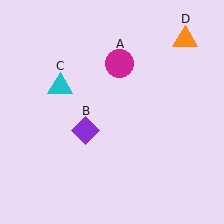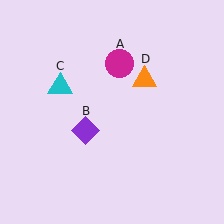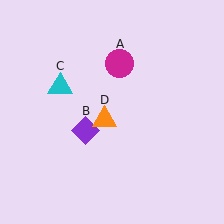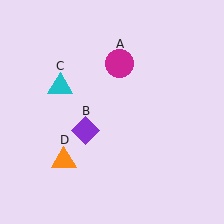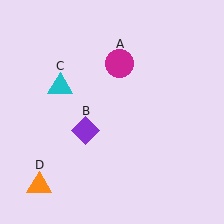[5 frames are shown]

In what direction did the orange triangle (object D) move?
The orange triangle (object D) moved down and to the left.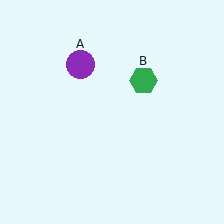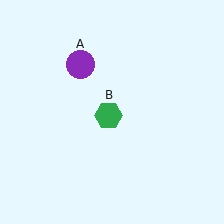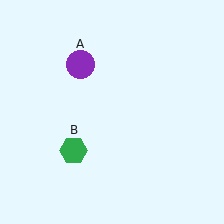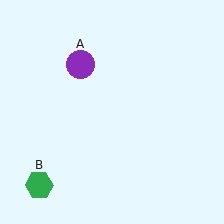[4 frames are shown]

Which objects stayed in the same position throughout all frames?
Purple circle (object A) remained stationary.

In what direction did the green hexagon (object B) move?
The green hexagon (object B) moved down and to the left.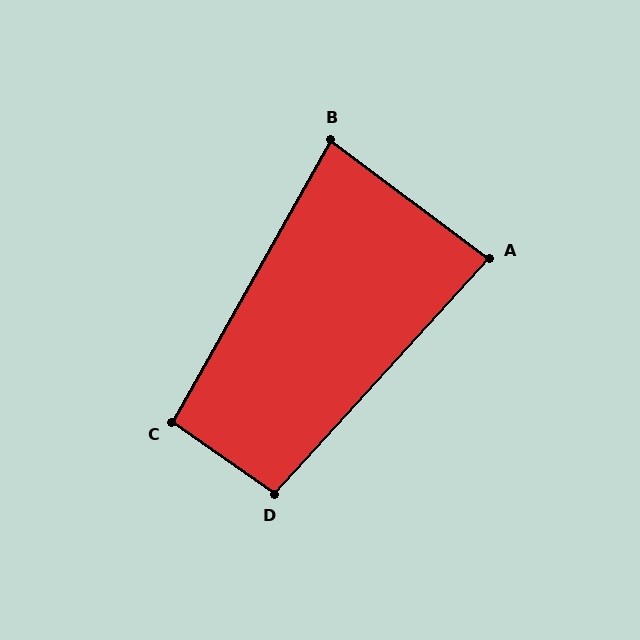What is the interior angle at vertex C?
Approximately 96 degrees (obtuse).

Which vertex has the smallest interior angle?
B, at approximately 83 degrees.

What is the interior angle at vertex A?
Approximately 84 degrees (acute).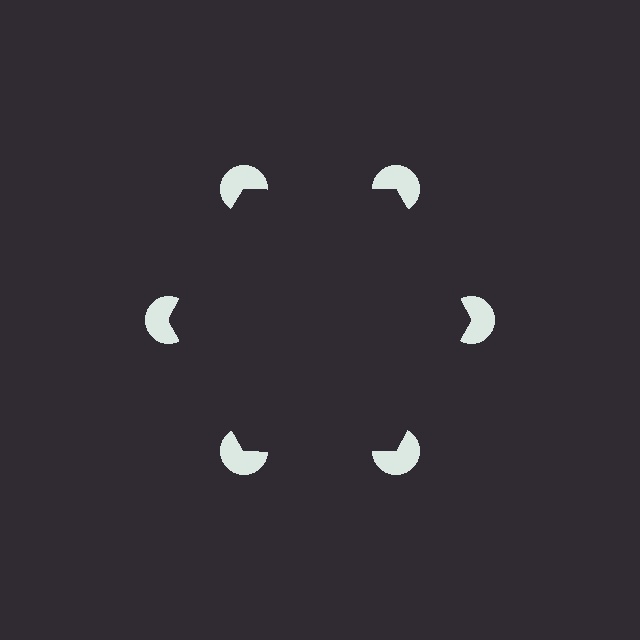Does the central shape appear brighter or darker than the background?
It typically appears slightly darker than the background, even though no actual brightness change is drawn.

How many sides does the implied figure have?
6 sides.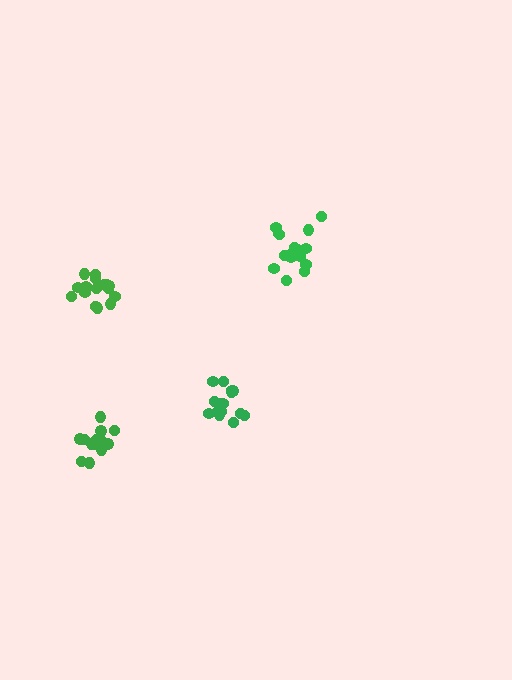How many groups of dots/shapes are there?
There are 4 groups.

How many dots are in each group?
Group 1: 16 dots, Group 2: 17 dots, Group 3: 15 dots, Group 4: 13 dots (61 total).